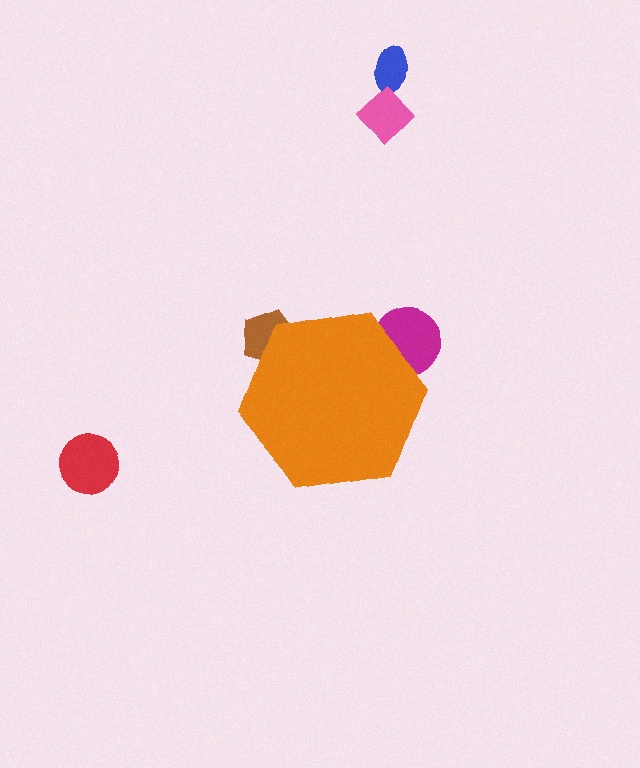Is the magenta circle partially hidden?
Yes, the magenta circle is partially hidden behind the orange hexagon.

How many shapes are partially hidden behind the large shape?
2 shapes are partially hidden.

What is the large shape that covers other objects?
An orange hexagon.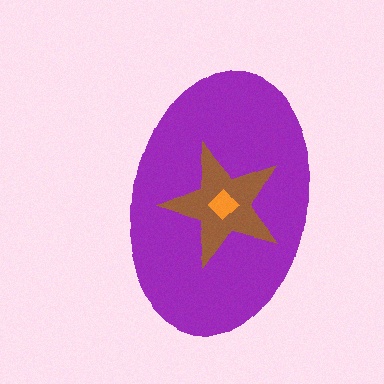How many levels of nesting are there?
3.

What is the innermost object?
The orange diamond.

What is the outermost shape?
The purple ellipse.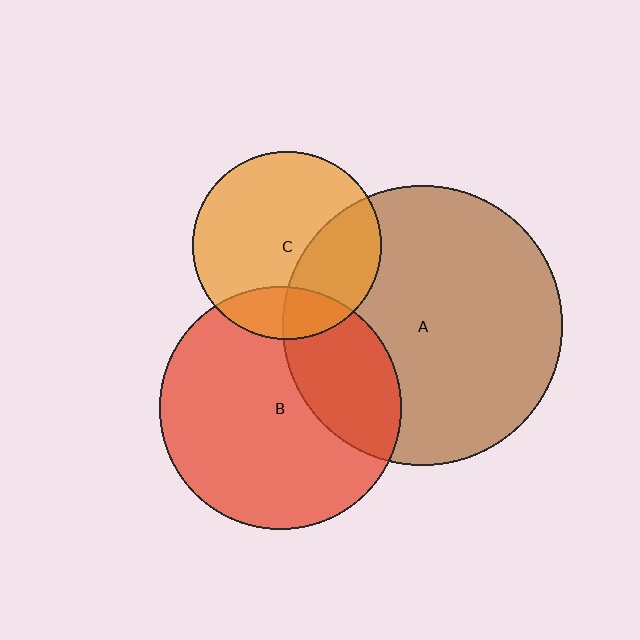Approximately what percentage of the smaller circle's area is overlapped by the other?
Approximately 30%.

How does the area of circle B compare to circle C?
Approximately 1.7 times.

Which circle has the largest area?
Circle A (brown).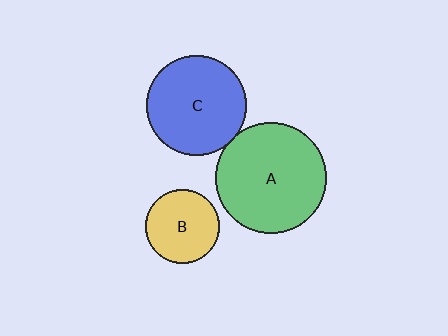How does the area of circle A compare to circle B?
Approximately 2.2 times.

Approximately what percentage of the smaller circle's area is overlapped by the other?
Approximately 5%.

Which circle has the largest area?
Circle A (green).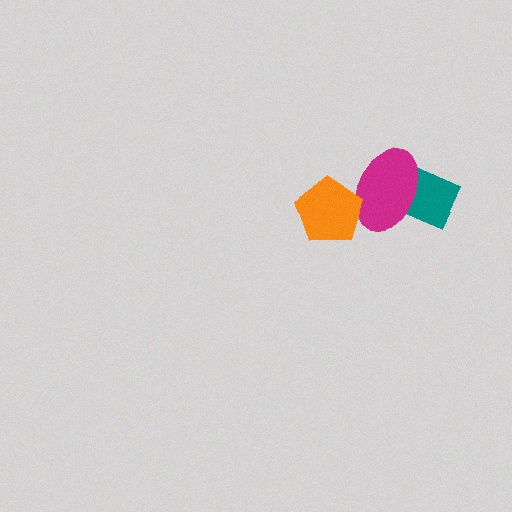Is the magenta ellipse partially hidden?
Yes, it is partially covered by another shape.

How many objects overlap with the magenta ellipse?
2 objects overlap with the magenta ellipse.